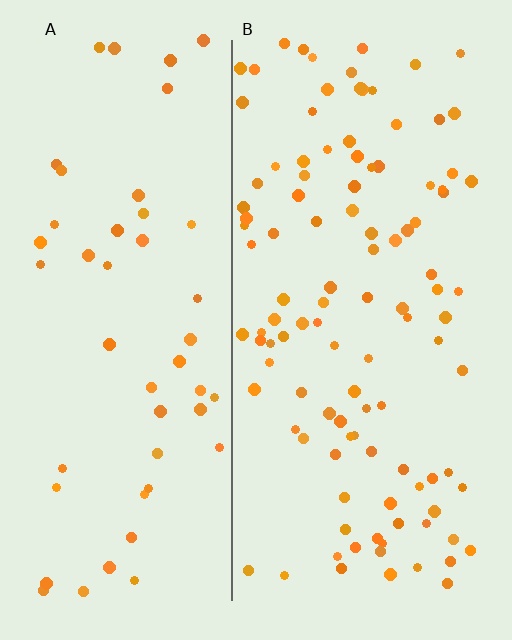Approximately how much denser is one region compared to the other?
Approximately 2.2× — region B over region A.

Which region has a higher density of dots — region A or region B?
B (the right).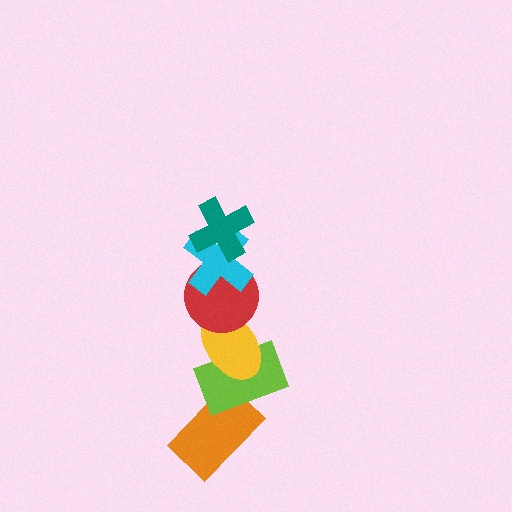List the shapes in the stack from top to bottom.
From top to bottom: the teal cross, the cyan cross, the red circle, the yellow ellipse, the lime rectangle, the orange rectangle.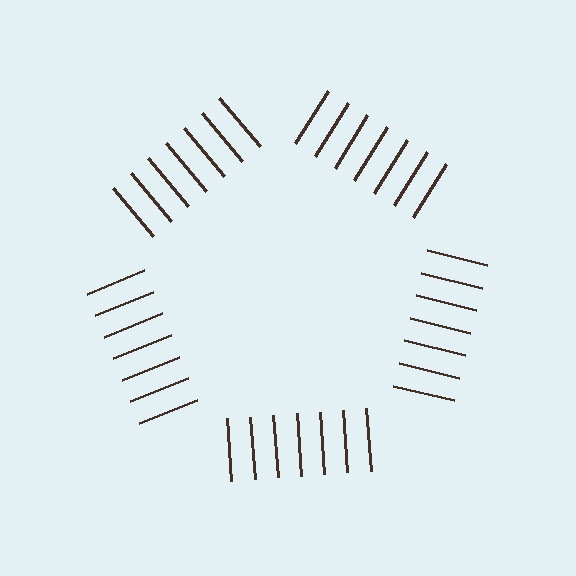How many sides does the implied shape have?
5 sides — the line-ends trace a pentagon.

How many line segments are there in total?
35 — 7 along each of the 5 edges.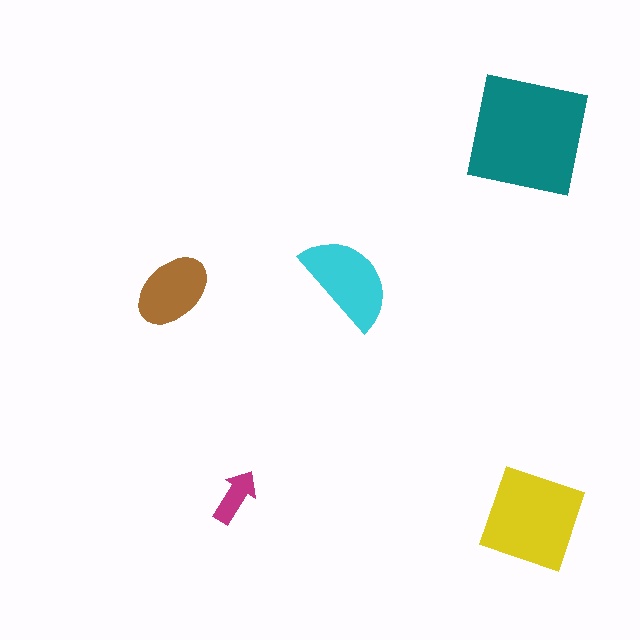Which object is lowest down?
The yellow diamond is bottommost.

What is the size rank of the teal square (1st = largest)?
1st.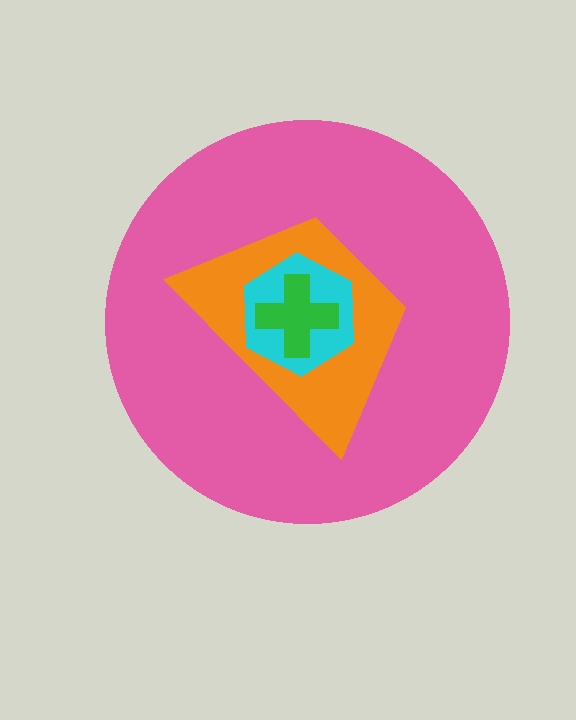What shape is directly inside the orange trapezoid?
The cyan hexagon.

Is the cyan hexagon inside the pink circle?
Yes.